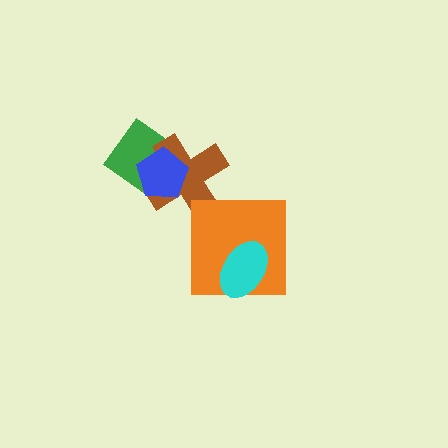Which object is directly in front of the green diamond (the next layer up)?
The brown cross is directly in front of the green diamond.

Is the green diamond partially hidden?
Yes, it is partially covered by another shape.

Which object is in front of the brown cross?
The blue pentagon is in front of the brown cross.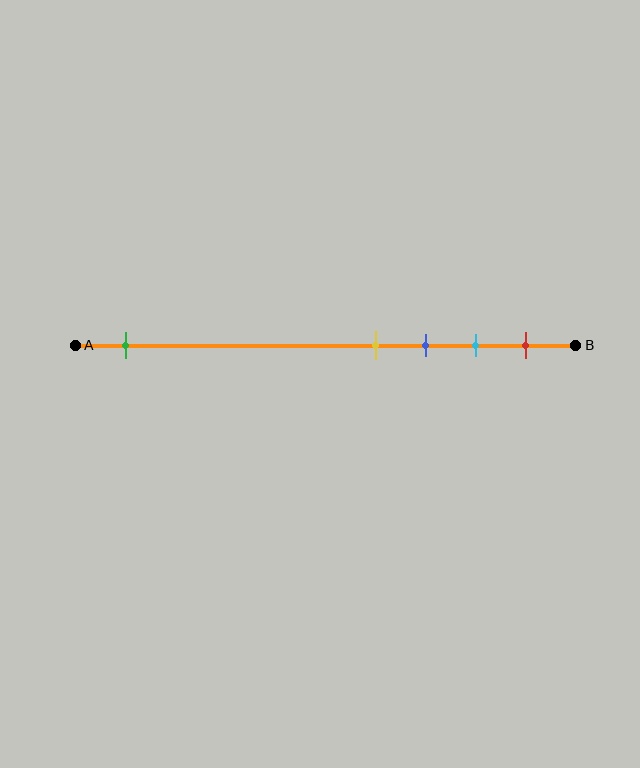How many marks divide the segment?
There are 5 marks dividing the segment.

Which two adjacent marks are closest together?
The yellow and blue marks are the closest adjacent pair.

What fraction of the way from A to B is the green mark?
The green mark is approximately 10% (0.1) of the way from A to B.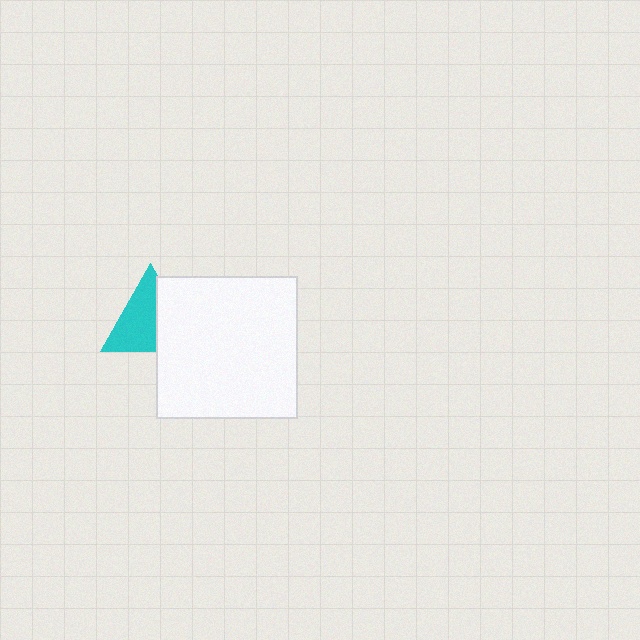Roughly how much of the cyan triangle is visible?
About half of it is visible (roughly 59%).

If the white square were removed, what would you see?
You would see the complete cyan triangle.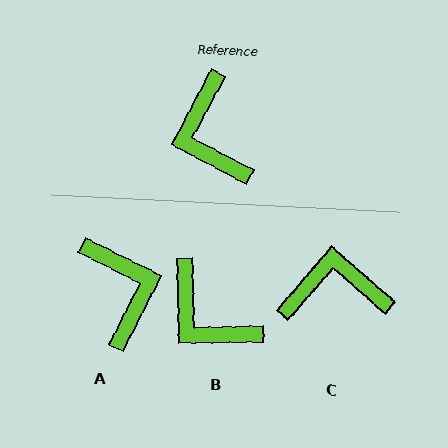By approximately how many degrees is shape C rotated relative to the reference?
Approximately 103 degrees clockwise.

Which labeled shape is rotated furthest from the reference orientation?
A, about 179 degrees away.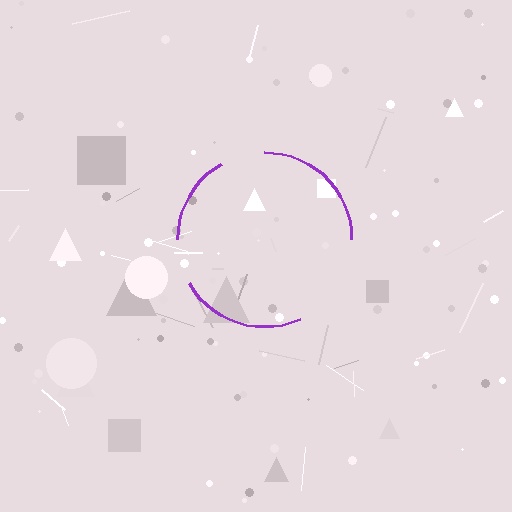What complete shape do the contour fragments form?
The contour fragments form a circle.